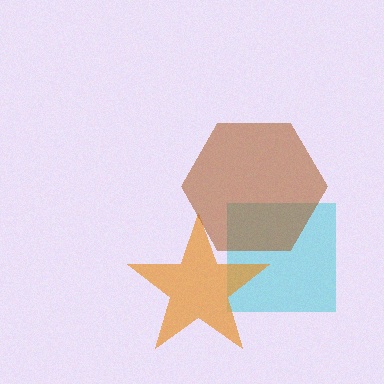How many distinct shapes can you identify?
There are 3 distinct shapes: a cyan square, an orange star, a brown hexagon.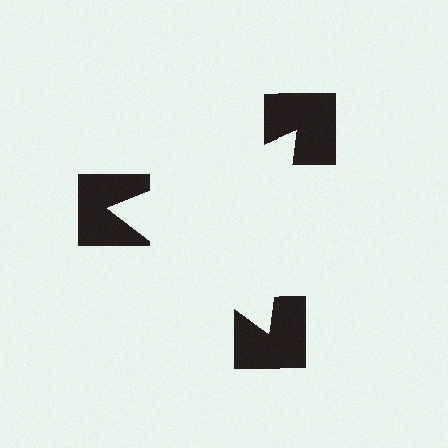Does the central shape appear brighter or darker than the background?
It typically appears slightly brighter than the background, even though no actual brightness change is drawn.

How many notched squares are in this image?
There are 3 — one at each vertex of the illusory triangle.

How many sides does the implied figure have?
3 sides.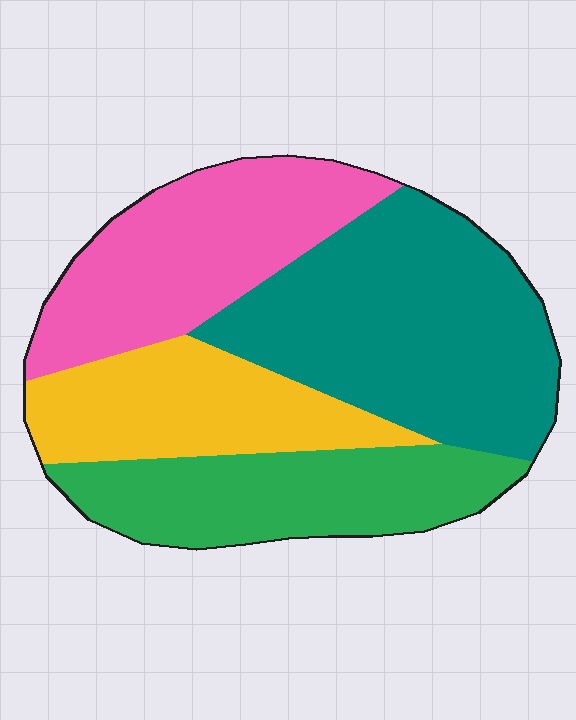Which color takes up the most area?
Teal, at roughly 35%.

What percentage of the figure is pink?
Pink takes up about one quarter (1/4) of the figure.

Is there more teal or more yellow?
Teal.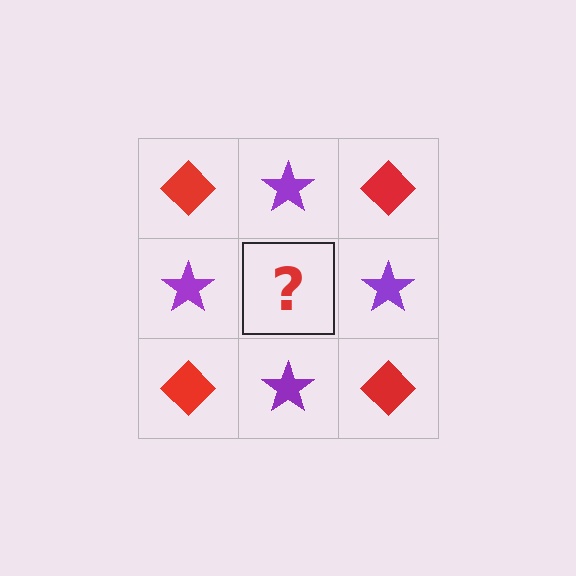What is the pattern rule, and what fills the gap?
The rule is that it alternates red diamond and purple star in a checkerboard pattern. The gap should be filled with a red diamond.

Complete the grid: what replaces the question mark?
The question mark should be replaced with a red diamond.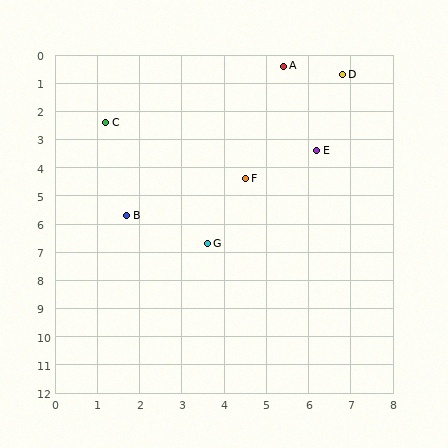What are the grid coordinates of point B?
Point B is at approximately (1.7, 5.7).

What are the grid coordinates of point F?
Point F is at approximately (4.5, 4.4).